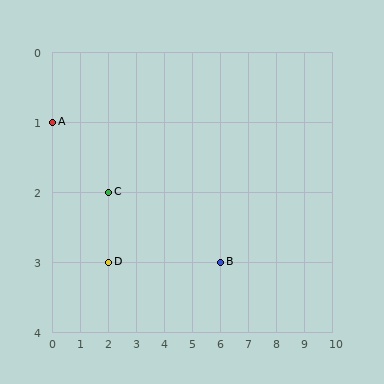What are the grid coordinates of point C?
Point C is at grid coordinates (2, 2).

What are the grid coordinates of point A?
Point A is at grid coordinates (0, 1).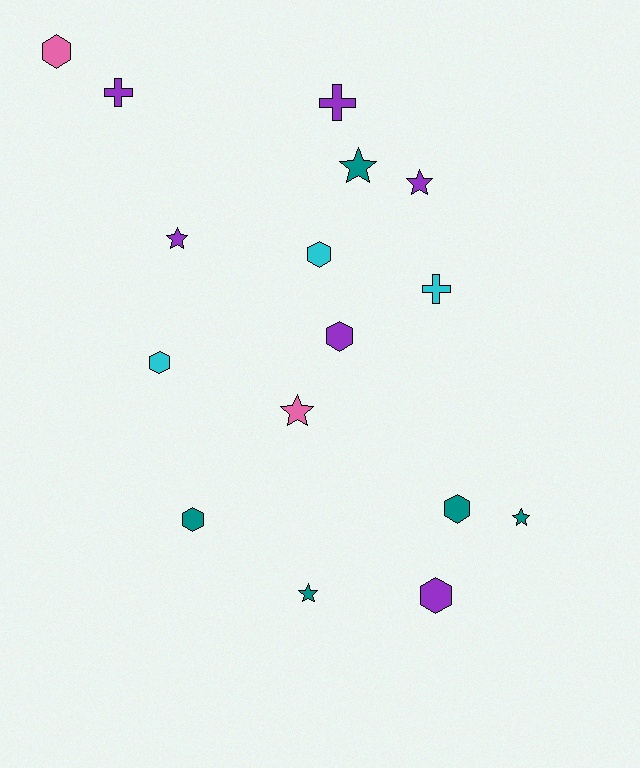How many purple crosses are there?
There are 2 purple crosses.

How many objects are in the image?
There are 16 objects.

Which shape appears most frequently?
Hexagon, with 7 objects.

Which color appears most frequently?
Purple, with 6 objects.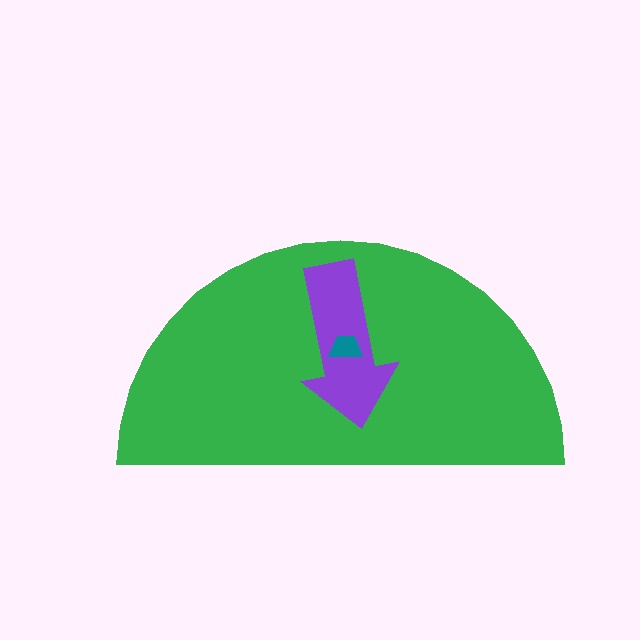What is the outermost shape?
The green semicircle.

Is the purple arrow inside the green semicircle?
Yes.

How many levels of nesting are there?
3.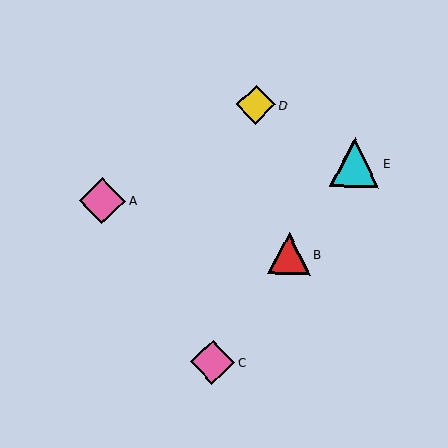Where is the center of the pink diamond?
The center of the pink diamond is at (102, 201).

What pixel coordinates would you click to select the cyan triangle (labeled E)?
Click at (355, 162) to select the cyan triangle E.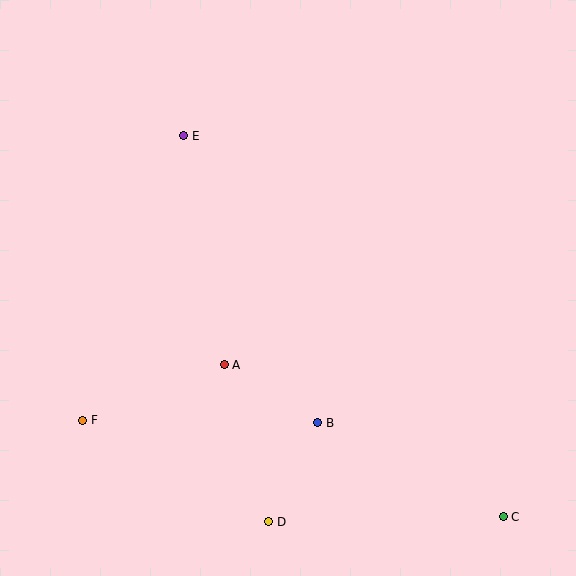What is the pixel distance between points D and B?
The distance between D and B is 111 pixels.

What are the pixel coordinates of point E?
Point E is at (184, 136).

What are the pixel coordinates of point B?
Point B is at (318, 423).